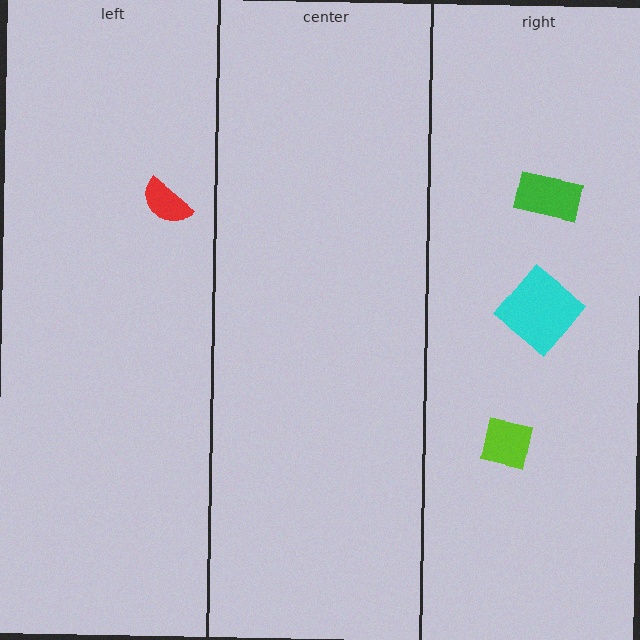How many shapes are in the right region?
3.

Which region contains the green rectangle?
The right region.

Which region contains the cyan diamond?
The right region.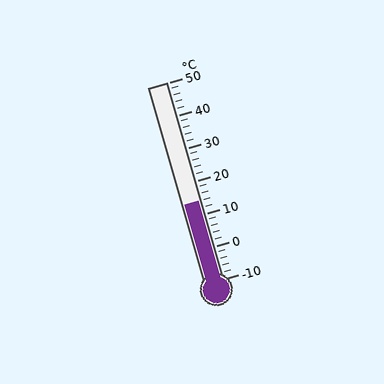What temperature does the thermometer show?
The thermometer shows approximately 14°C.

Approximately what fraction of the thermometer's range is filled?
The thermometer is filled to approximately 40% of its range.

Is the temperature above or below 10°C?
The temperature is above 10°C.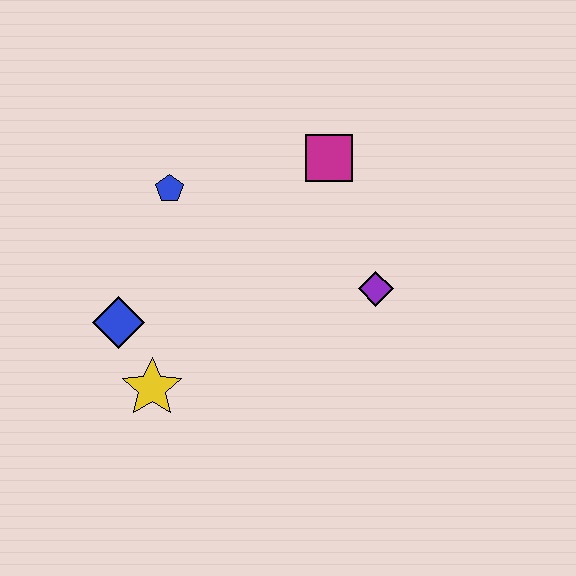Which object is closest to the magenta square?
The purple diamond is closest to the magenta square.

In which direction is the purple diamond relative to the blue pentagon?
The purple diamond is to the right of the blue pentagon.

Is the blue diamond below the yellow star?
No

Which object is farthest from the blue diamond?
The magenta square is farthest from the blue diamond.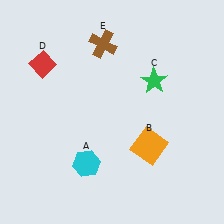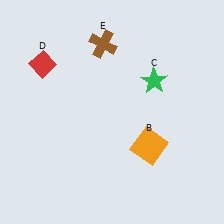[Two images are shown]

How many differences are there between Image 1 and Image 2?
There is 1 difference between the two images.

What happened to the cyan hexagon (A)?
The cyan hexagon (A) was removed in Image 2. It was in the bottom-left area of Image 1.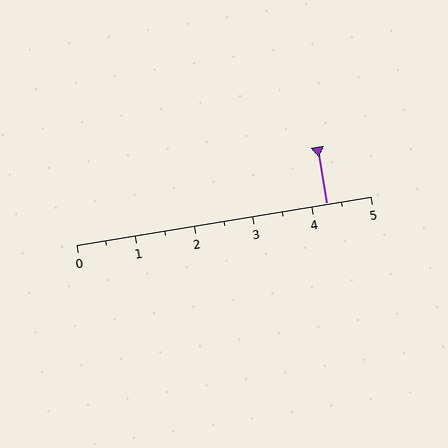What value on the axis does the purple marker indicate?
The marker indicates approximately 4.2.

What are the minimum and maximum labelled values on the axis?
The axis runs from 0 to 5.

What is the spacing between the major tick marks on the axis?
The major ticks are spaced 1 apart.